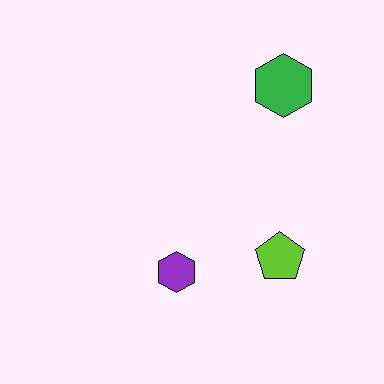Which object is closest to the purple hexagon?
The lime pentagon is closest to the purple hexagon.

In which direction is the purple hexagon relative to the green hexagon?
The purple hexagon is below the green hexagon.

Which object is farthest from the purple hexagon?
The green hexagon is farthest from the purple hexagon.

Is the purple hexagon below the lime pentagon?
Yes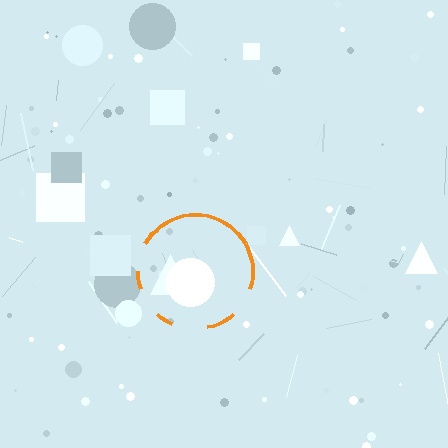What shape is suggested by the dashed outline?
The dashed outline suggests a circle.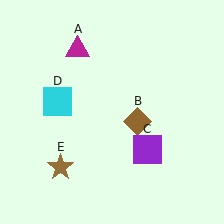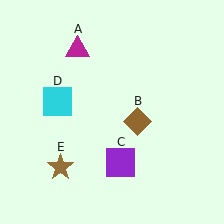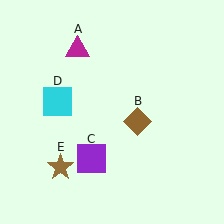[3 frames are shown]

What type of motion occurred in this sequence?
The purple square (object C) rotated clockwise around the center of the scene.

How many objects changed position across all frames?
1 object changed position: purple square (object C).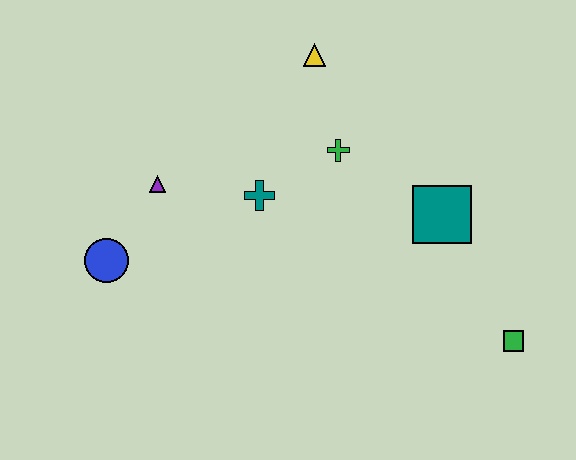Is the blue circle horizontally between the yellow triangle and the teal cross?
No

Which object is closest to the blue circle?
The purple triangle is closest to the blue circle.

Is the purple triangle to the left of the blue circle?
No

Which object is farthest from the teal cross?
The green square is farthest from the teal cross.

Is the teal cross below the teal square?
No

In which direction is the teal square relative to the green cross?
The teal square is to the right of the green cross.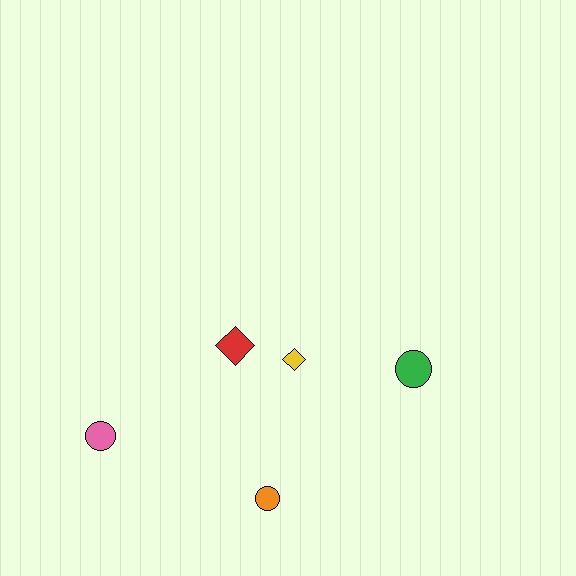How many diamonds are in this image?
There are 2 diamonds.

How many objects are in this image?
There are 5 objects.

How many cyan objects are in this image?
There are no cyan objects.